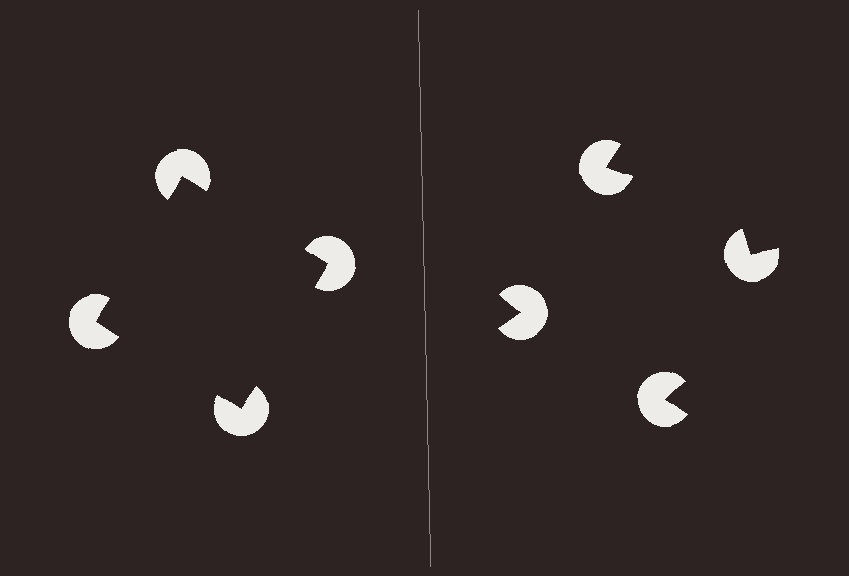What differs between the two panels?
The pac-man discs are positioned identically on both sides; only the wedge orientations differ. On the left they align to a square; on the right they are misaligned.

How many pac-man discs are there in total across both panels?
8 — 4 on each side.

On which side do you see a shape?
An illusory square appears on the left side. On the right side the wedge cuts are rotated, so no coherent shape forms.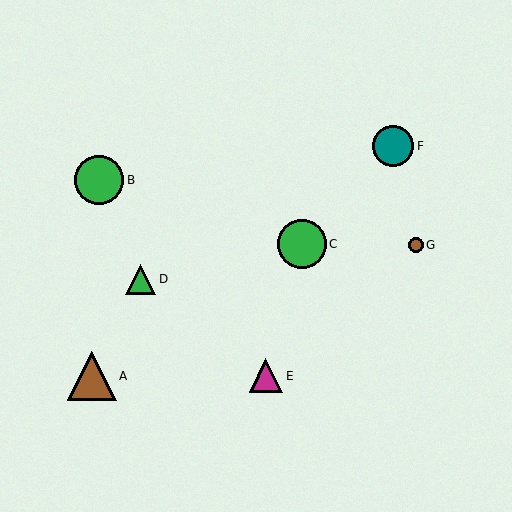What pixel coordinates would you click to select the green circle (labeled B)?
Click at (99, 180) to select the green circle B.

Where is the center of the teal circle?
The center of the teal circle is at (393, 146).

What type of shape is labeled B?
Shape B is a green circle.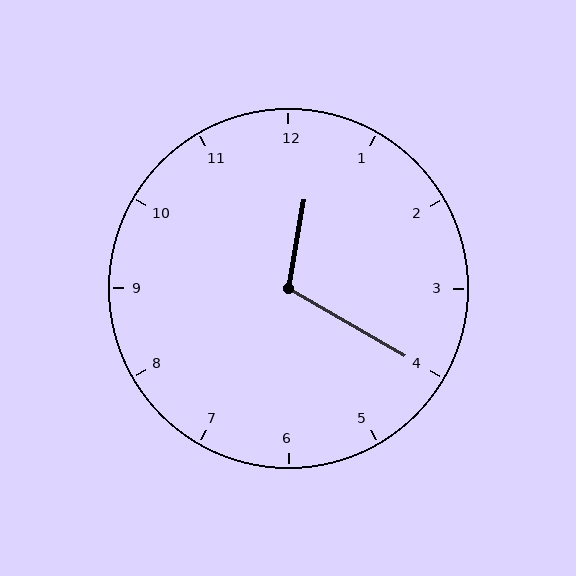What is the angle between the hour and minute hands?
Approximately 110 degrees.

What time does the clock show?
12:20.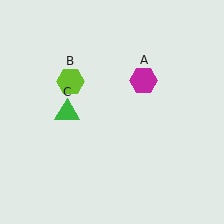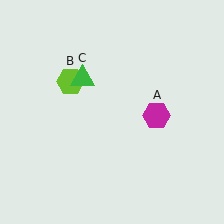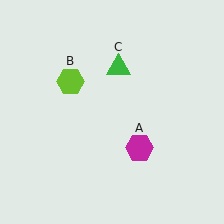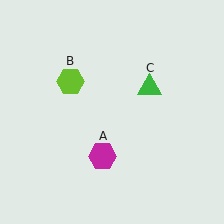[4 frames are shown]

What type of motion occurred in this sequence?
The magenta hexagon (object A), green triangle (object C) rotated clockwise around the center of the scene.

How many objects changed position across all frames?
2 objects changed position: magenta hexagon (object A), green triangle (object C).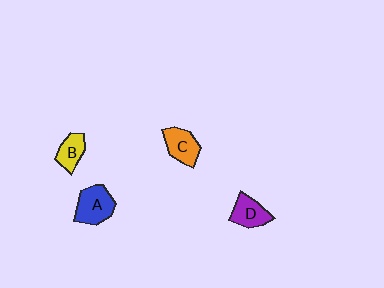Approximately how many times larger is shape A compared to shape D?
Approximately 1.3 times.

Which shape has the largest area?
Shape A (blue).